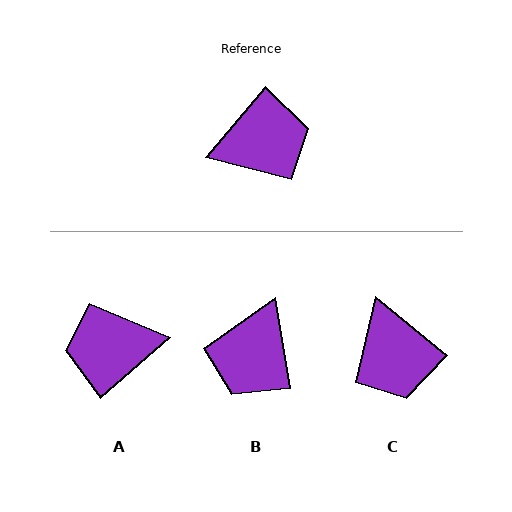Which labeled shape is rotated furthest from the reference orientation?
A, about 171 degrees away.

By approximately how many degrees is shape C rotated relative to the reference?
Approximately 89 degrees clockwise.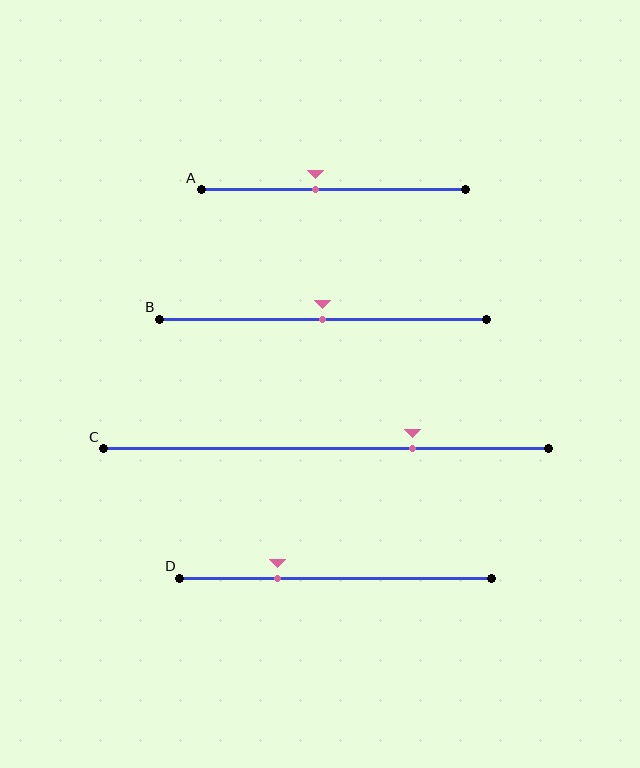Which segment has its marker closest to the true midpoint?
Segment B has its marker closest to the true midpoint.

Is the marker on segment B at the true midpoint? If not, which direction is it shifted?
Yes, the marker on segment B is at the true midpoint.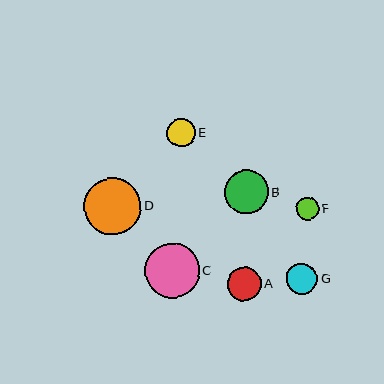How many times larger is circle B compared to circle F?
Circle B is approximately 1.9 times the size of circle F.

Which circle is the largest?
Circle D is the largest with a size of approximately 57 pixels.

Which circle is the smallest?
Circle F is the smallest with a size of approximately 23 pixels.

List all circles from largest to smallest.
From largest to smallest: D, C, B, A, G, E, F.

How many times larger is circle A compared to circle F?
Circle A is approximately 1.5 times the size of circle F.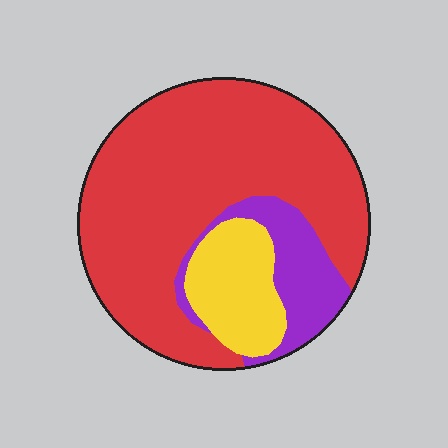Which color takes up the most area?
Red, at roughly 70%.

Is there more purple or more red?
Red.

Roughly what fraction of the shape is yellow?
Yellow takes up about one sixth (1/6) of the shape.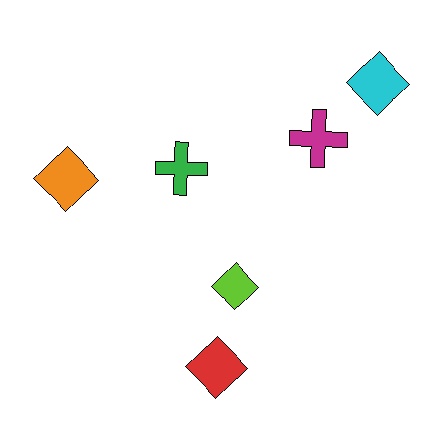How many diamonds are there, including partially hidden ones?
There are 4 diamonds.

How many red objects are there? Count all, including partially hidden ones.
There is 1 red object.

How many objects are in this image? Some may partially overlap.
There are 6 objects.